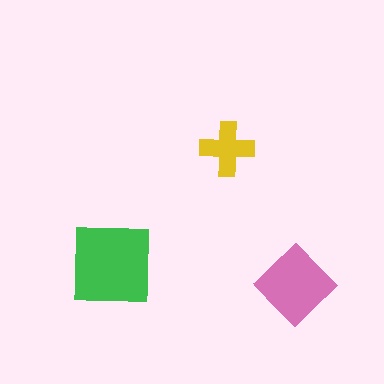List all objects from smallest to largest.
The yellow cross, the pink diamond, the green square.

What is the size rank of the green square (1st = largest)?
1st.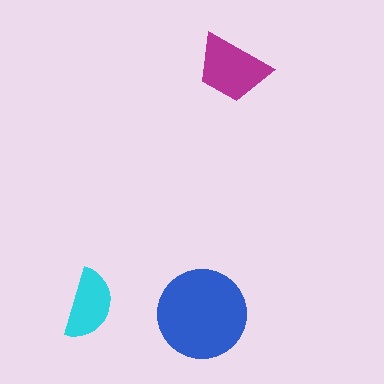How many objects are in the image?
There are 3 objects in the image.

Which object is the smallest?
The cyan semicircle.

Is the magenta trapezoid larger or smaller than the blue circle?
Smaller.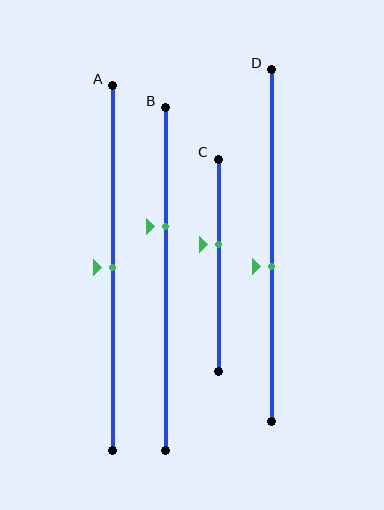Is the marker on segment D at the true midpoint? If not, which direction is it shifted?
No, the marker on segment D is shifted downward by about 6% of the segment length.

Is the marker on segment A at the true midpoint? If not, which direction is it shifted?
Yes, the marker on segment A is at the true midpoint.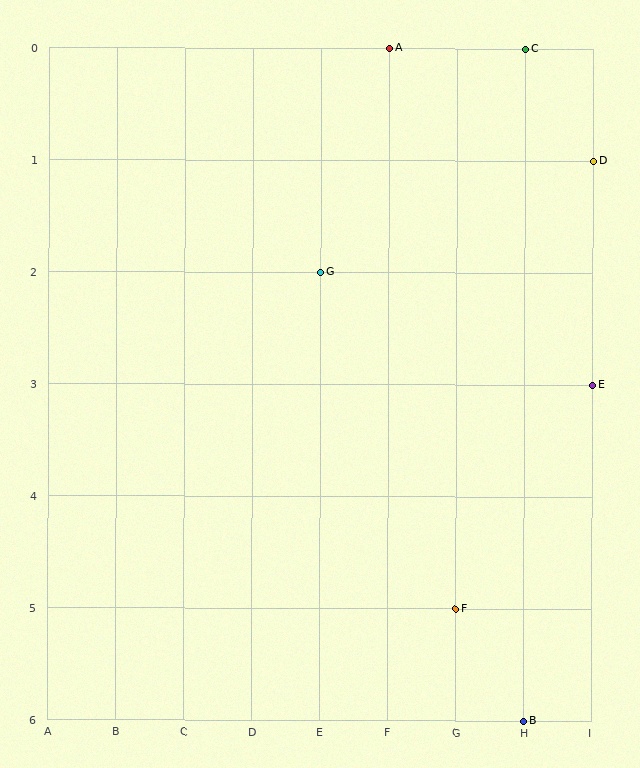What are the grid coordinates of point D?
Point D is at grid coordinates (I, 1).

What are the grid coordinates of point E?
Point E is at grid coordinates (I, 3).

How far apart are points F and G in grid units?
Points F and G are 2 columns and 3 rows apart (about 3.6 grid units diagonally).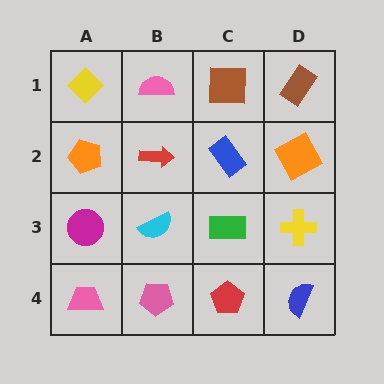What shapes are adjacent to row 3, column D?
An orange square (row 2, column D), a blue semicircle (row 4, column D), a green rectangle (row 3, column C).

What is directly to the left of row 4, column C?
A pink pentagon.